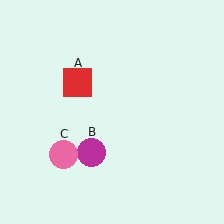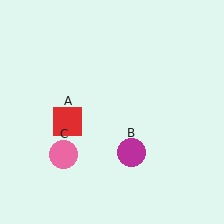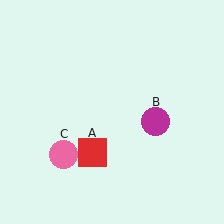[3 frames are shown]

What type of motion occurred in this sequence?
The red square (object A), magenta circle (object B) rotated counterclockwise around the center of the scene.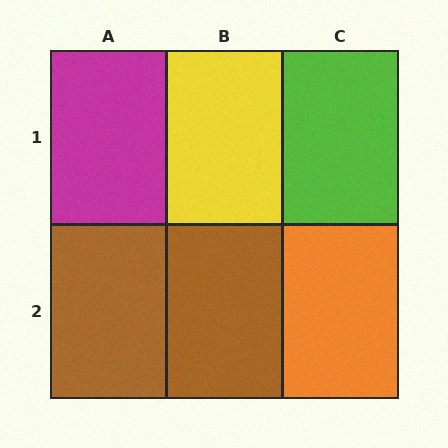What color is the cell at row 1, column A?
Magenta.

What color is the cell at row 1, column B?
Yellow.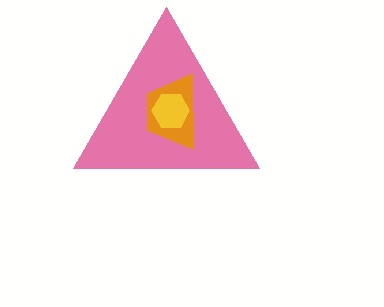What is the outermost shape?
The pink triangle.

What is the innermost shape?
The yellow hexagon.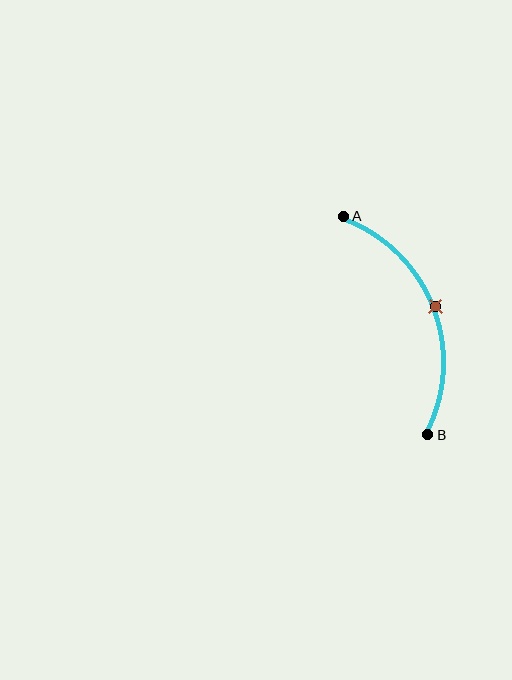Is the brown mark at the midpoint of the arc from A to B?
Yes. The brown mark lies on the arc at equal arc-length from both A and B — it is the arc midpoint.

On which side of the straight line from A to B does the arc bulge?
The arc bulges to the right of the straight line connecting A and B.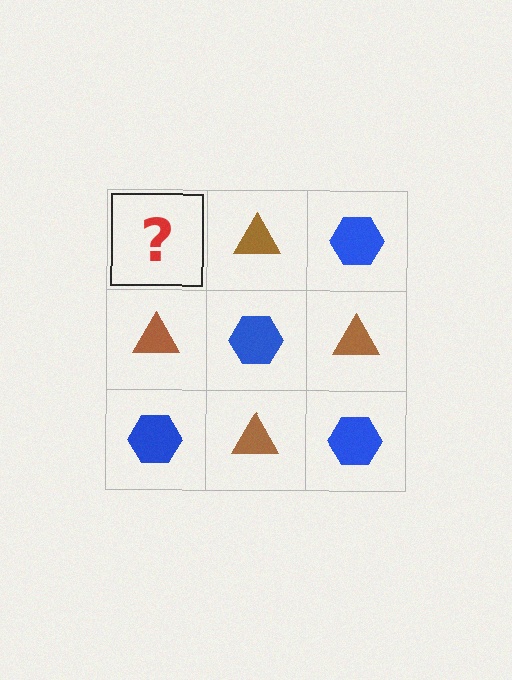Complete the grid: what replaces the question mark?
The question mark should be replaced with a blue hexagon.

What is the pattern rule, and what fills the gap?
The rule is that it alternates blue hexagon and brown triangle in a checkerboard pattern. The gap should be filled with a blue hexagon.